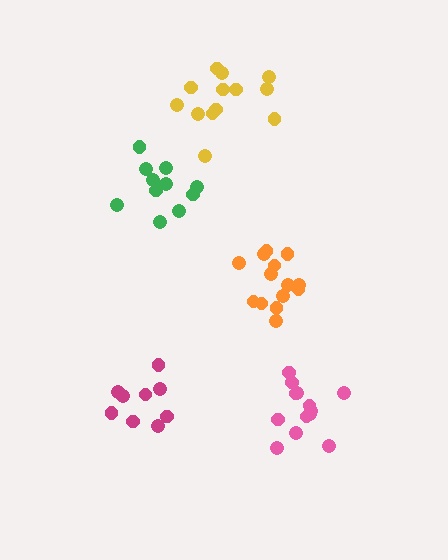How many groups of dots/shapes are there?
There are 5 groups.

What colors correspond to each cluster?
The clusters are colored: magenta, pink, green, yellow, orange.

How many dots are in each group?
Group 1: 9 dots, Group 2: 13 dots, Group 3: 11 dots, Group 4: 13 dots, Group 5: 14 dots (60 total).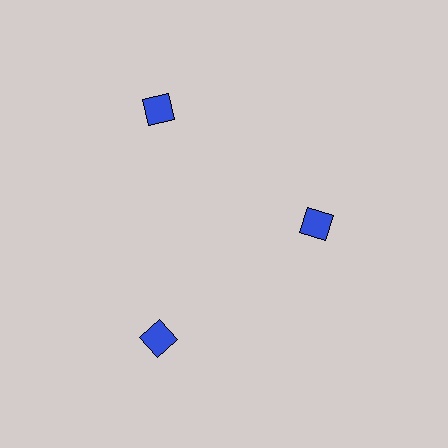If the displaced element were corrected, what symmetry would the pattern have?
It would have 3-fold rotational symmetry — the pattern would map onto itself every 120 degrees.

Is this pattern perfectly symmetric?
No. The 3 blue diamonds are arranged in a ring, but one element near the 3 o'clock position is pulled inward toward the center, breaking the 3-fold rotational symmetry.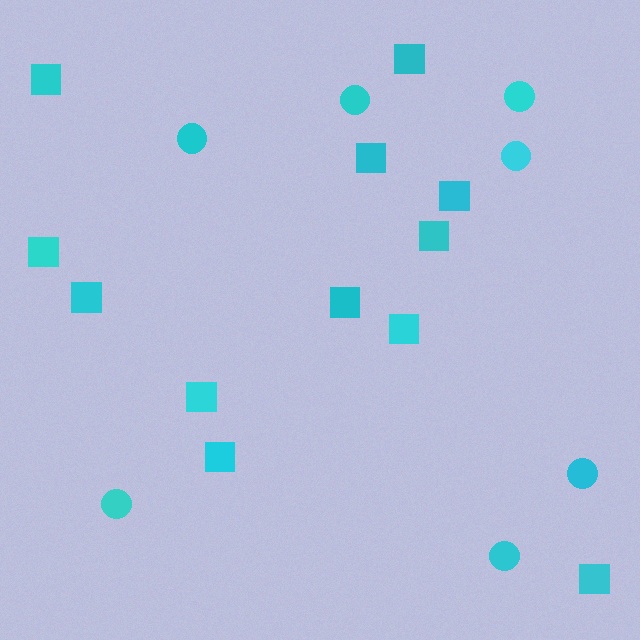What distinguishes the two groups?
There are 2 groups: one group of squares (12) and one group of circles (7).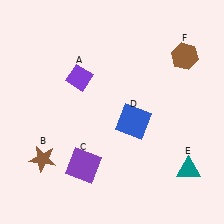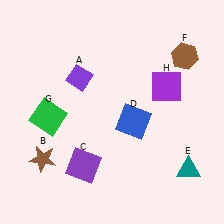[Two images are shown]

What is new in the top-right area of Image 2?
A purple square (H) was added in the top-right area of Image 2.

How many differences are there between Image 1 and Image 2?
There are 2 differences between the two images.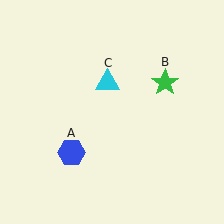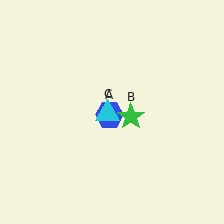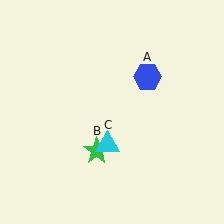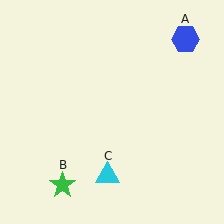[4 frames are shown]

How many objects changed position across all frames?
3 objects changed position: blue hexagon (object A), green star (object B), cyan triangle (object C).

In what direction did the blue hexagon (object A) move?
The blue hexagon (object A) moved up and to the right.